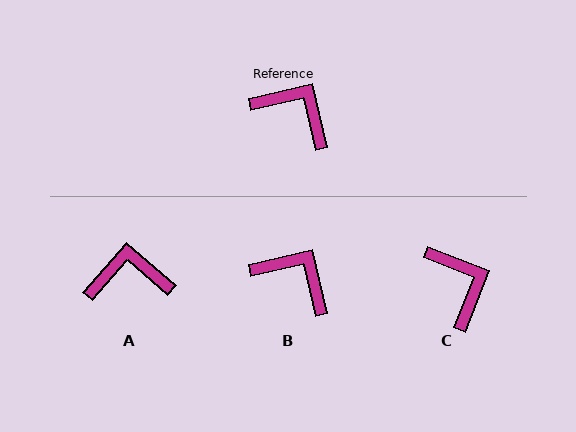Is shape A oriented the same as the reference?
No, it is off by about 36 degrees.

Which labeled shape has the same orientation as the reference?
B.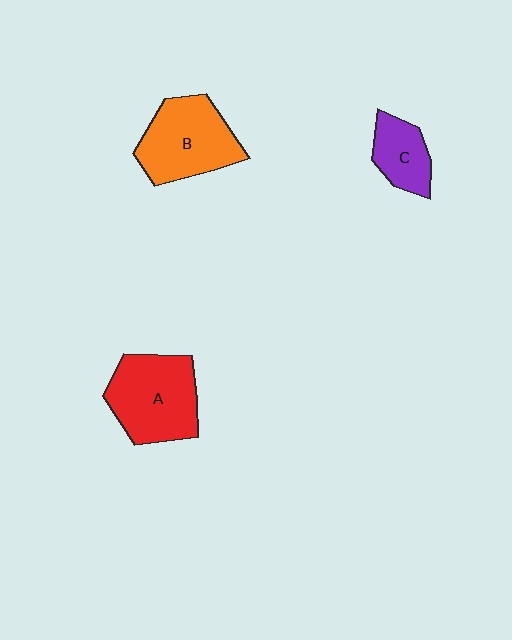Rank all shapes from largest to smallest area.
From largest to smallest: A (red), B (orange), C (purple).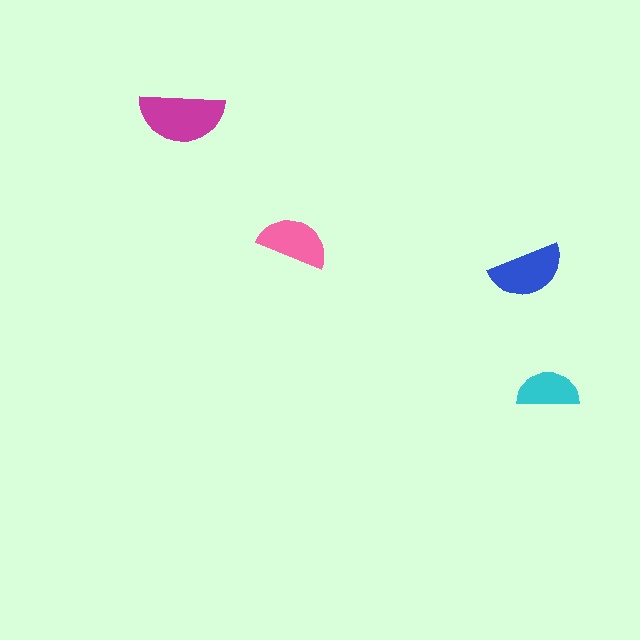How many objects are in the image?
There are 4 objects in the image.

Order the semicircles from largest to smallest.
the magenta one, the blue one, the pink one, the cyan one.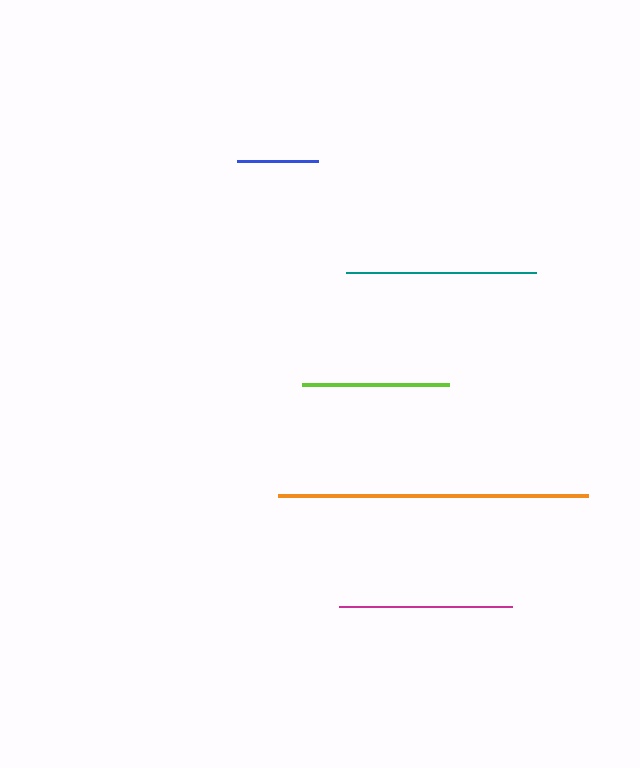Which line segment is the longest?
The orange line is the longest at approximately 310 pixels.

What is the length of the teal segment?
The teal segment is approximately 190 pixels long.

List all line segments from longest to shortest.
From longest to shortest: orange, teal, magenta, lime, blue.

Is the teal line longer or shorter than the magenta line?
The teal line is longer than the magenta line.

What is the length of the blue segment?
The blue segment is approximately 82 pixels long.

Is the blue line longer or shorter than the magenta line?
The magenta line is longer than the blue line.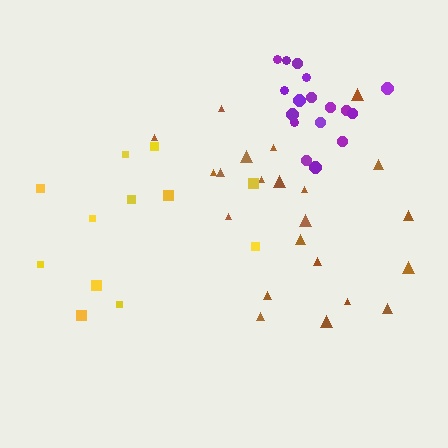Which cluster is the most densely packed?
Purple.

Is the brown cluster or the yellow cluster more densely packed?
Brown.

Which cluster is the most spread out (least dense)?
Yellow.